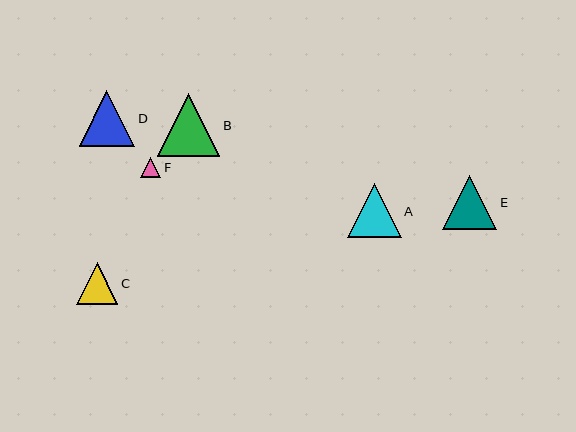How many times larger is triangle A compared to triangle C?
Triangle A is approximately 1.3 times the size of triangle C.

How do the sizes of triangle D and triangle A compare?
Triangle D and triangle A are approximately the same size.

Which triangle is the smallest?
Triangle F is the smallest with a size of approximately 21 pixels.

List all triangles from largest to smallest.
From largest to smallest: B, D, E, A, C, F.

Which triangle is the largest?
Triangle B is the largest with a size of approximately 63 pixels.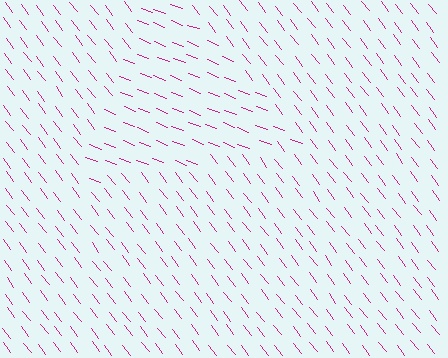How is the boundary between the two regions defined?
The boundary is defined purely by a change in line orientation (approximately 32 degrees difference). All lines are the same color and thickness.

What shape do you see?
I see a triangle.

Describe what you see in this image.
The image is filled with small magenta line segments. A triangle region in the image has lines oriented differently from the surrounding lines, creating a visible texture boundary.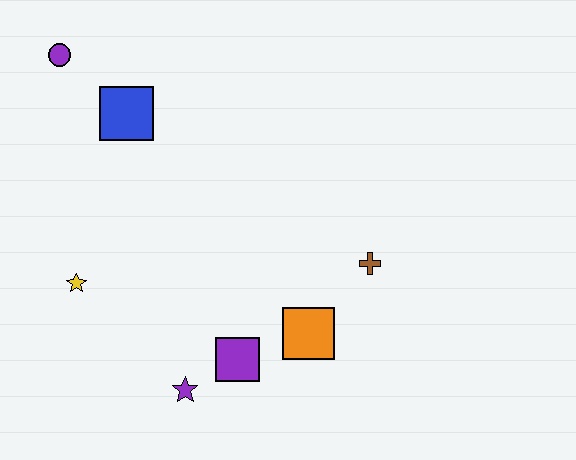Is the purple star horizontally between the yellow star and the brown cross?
Yes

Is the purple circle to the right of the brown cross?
No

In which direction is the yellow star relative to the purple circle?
The yellow star is below the purple circle.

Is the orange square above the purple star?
Yes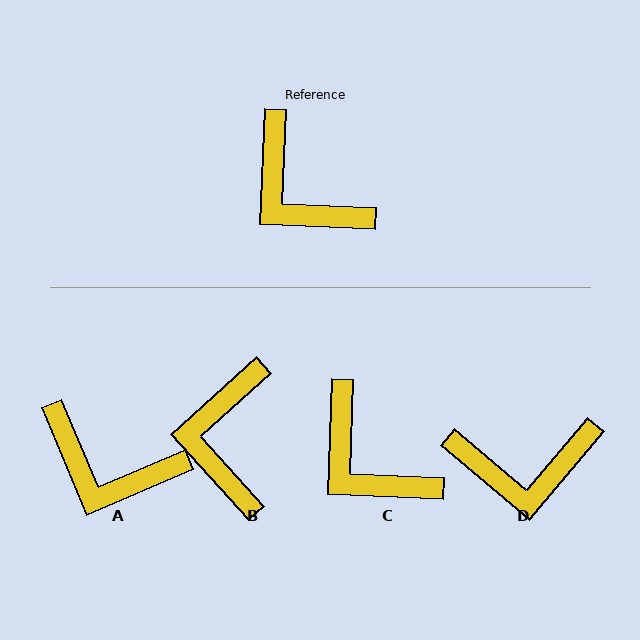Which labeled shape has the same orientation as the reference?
C.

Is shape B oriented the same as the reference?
No, it is off by about 46 degrees.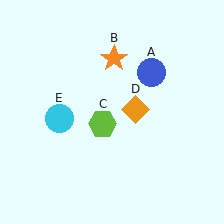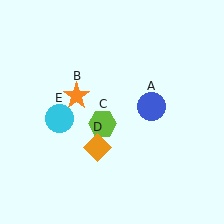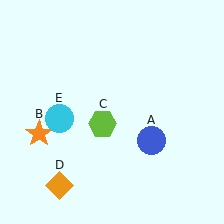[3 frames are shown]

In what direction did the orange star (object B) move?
The orange star (object B) moved down and to the left.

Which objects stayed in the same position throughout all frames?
Lime hexagon (object C) and cyan circle (object E) remained stationary.